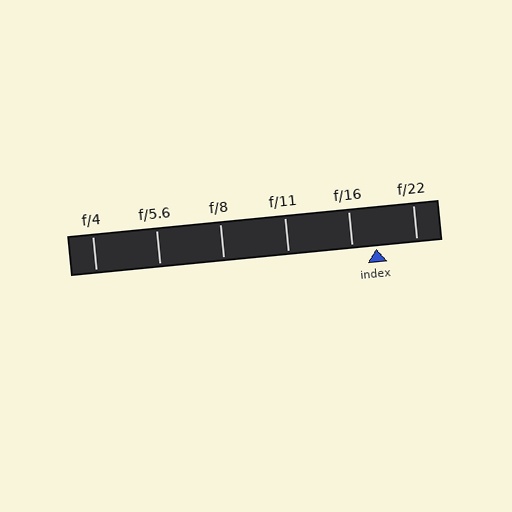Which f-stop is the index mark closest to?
The index mark is closest to f/16.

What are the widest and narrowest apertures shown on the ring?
The widest aperture shown is f/4 and the narrowest is f/22.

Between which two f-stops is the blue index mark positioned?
The index mark is between f/16 and f/22.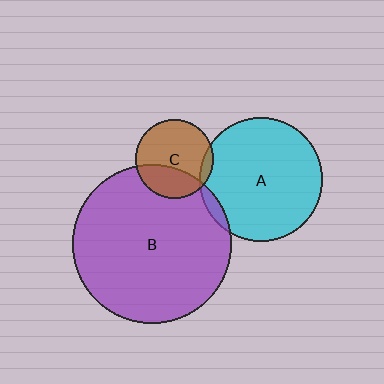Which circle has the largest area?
Circle B (purple).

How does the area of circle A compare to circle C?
Approximately 2.5 times.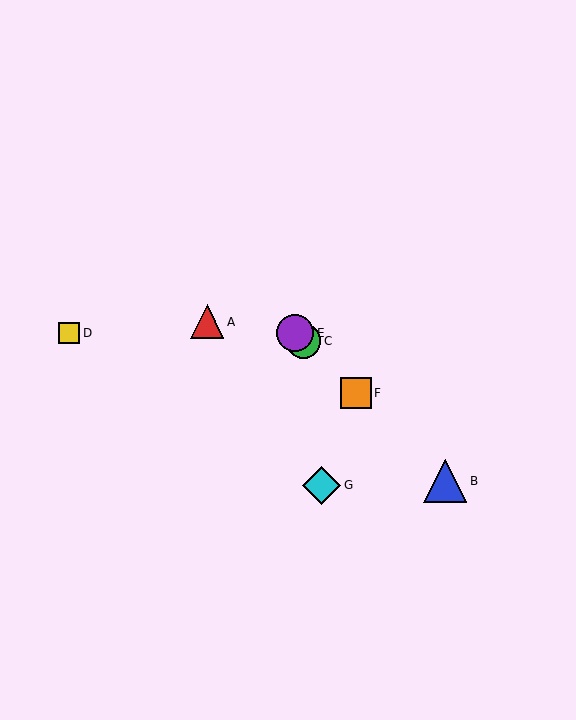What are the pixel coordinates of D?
Object D is at (69, 333).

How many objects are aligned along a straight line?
4 objects (B, C, E, F) are aligned along a straight line.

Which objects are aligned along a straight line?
Objects B, C, E, F are aligned along a straight line.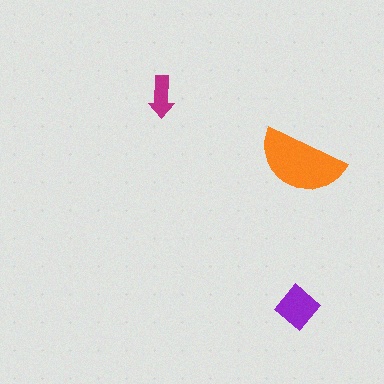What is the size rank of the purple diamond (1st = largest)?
2nd.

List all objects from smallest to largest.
The magenta arrow, the purple diamond, the orange semicircle.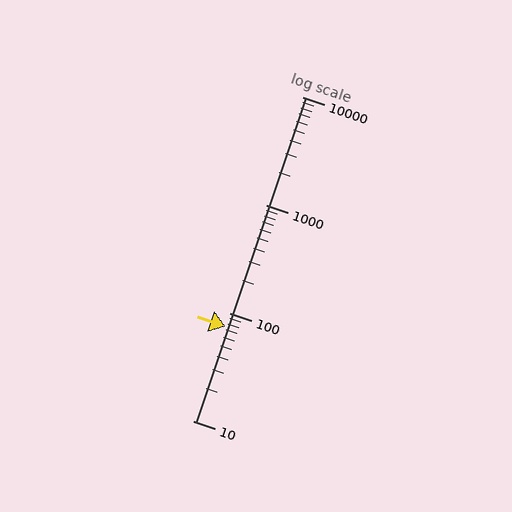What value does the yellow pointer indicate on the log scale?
The pointer indicates approximately 74.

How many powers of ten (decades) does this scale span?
The scale spans 3 decades, from 10 to 10000.